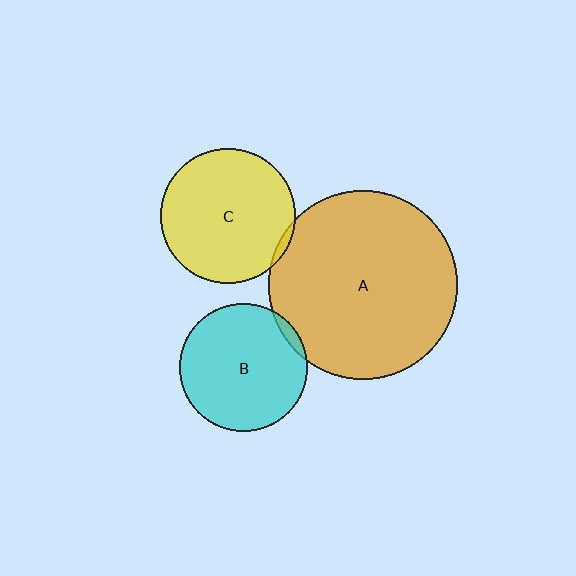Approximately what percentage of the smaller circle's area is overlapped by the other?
Approximately 5%.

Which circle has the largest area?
Circle A (orange).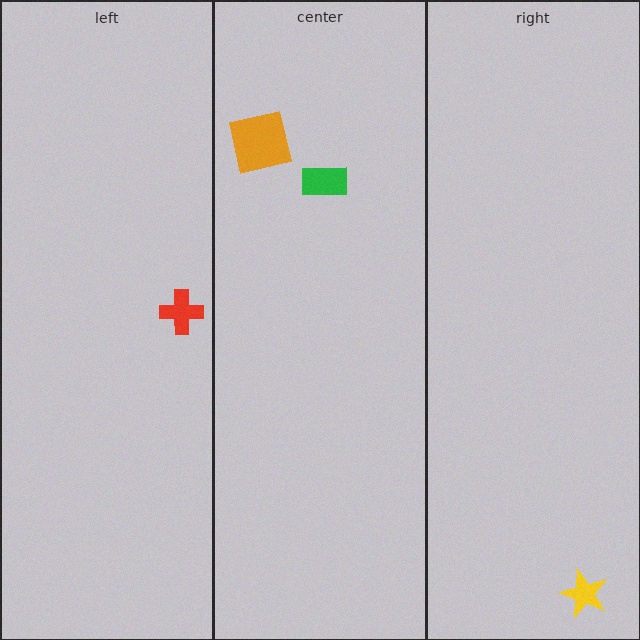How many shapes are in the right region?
1.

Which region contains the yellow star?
The right region.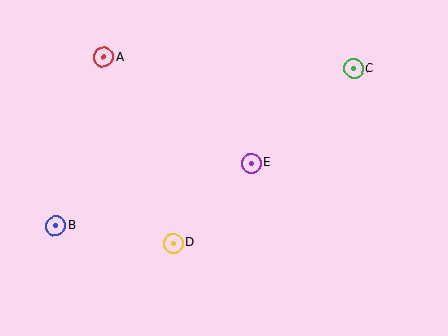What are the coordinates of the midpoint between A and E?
The midpoint between A and E is at (177, 110).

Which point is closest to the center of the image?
Point E at (251, 163) is closest to the center.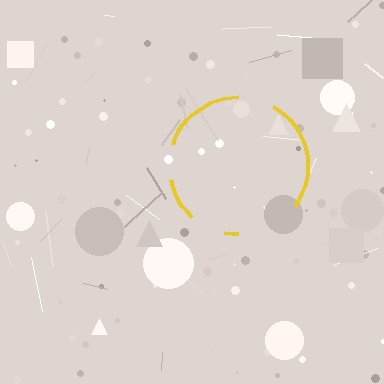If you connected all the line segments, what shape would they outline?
They would outline a circle.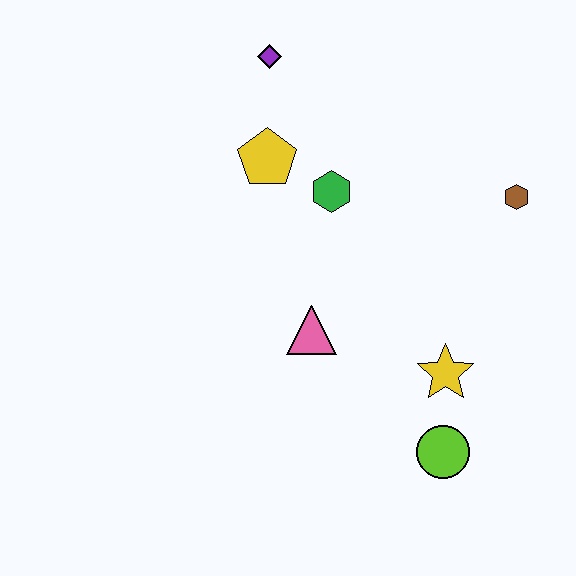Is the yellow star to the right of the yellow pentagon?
Yes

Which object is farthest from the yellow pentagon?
The lime circle is farthest from the yellow pentagon.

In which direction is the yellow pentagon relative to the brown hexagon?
The yellow pentagon is to the left of the brown hexagon.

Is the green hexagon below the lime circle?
No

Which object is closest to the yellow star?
The lime circle is closest to the yellow star.